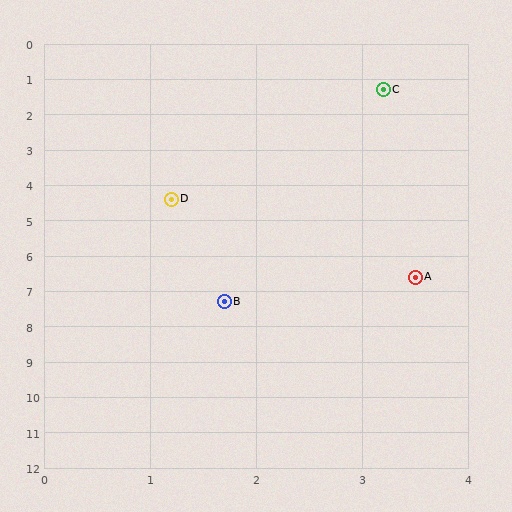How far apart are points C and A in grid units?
Points C and A are about 5.3 grid units apart.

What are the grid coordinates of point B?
Point B is at approximately (1.7, 7.3).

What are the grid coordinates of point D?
Point D is at approximately (1.2, 4.4).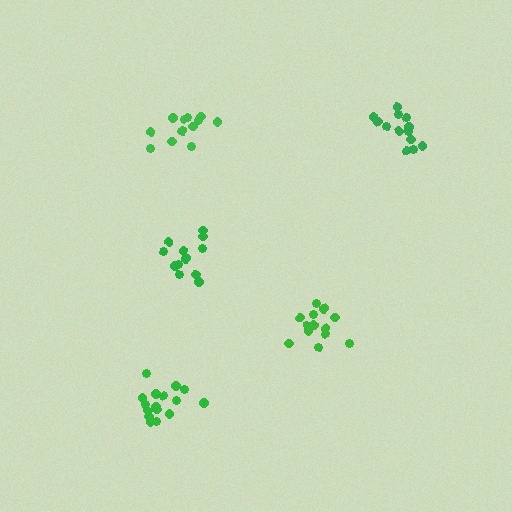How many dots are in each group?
Group 1: 13 dots, Group 2: 12 dots, Group 3: 13 dots, Group 4: 13 dots, Group 5: 16 dots (67 total).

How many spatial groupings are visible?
There are 5 spatial groupings.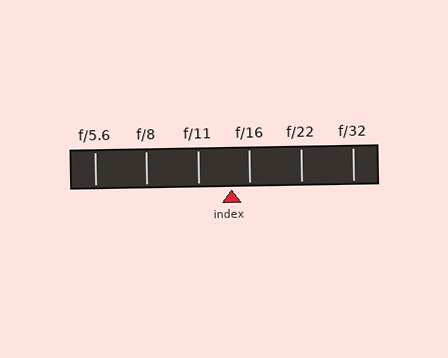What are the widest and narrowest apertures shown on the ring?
The widest aperture shown is f/5.6 and the narrowest is f/32.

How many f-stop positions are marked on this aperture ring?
There are 6 f-stop positions marked.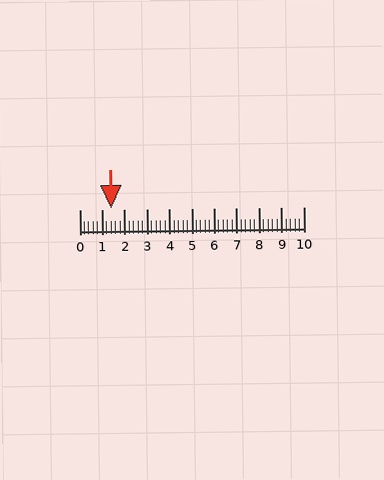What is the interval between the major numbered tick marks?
The major tick marks are spaced 1 units apart.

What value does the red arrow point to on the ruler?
The red arrow points to approximately 1.4.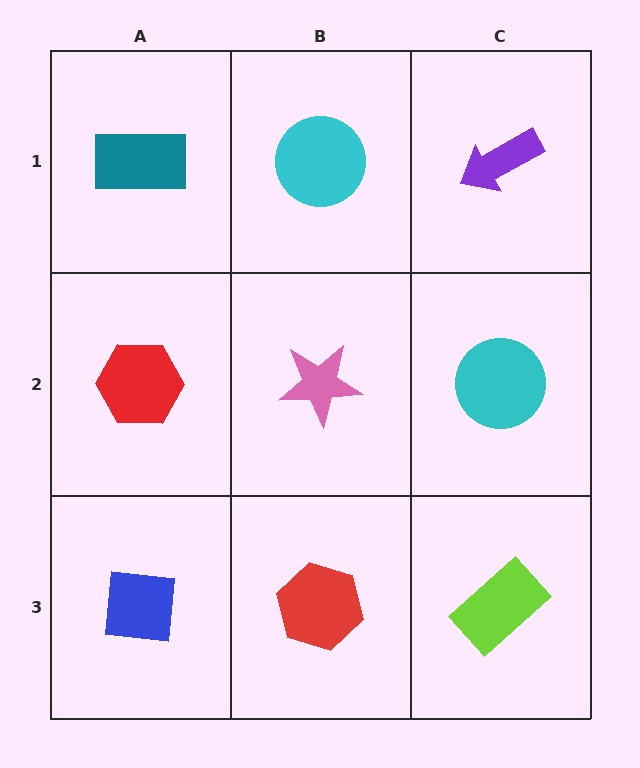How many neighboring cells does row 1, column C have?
2.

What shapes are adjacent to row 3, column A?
A red hexagon (row 2, column A), a red hexagon (row 3, column B).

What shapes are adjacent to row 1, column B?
A pink star (row 2, column B), a teal rectangle (row 1, column A), a purple arrow (row 1, column C).